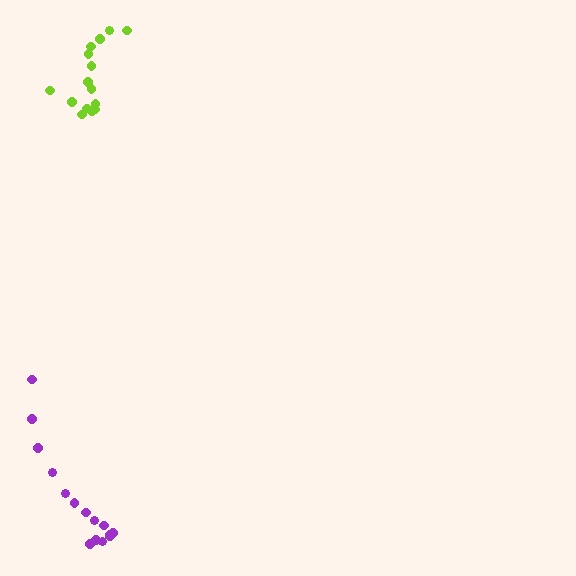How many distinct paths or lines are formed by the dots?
There are 2 distinct paths.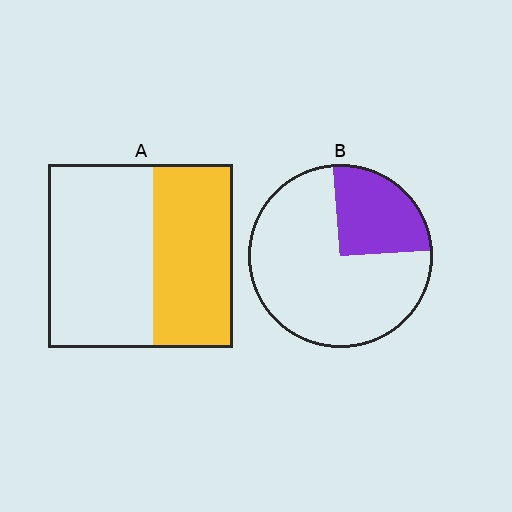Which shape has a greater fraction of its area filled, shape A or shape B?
Shape A.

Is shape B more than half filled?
No.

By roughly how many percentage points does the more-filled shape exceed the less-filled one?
By roughly 20 percentage points (A over B).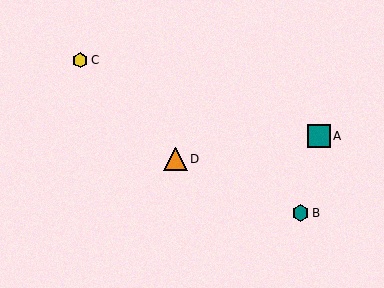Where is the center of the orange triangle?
The center of the orange triangle is at (176, 159).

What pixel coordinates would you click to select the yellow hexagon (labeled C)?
Click at (80, 60) to select the yellow hexagon C.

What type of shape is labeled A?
Shape A is a teal square.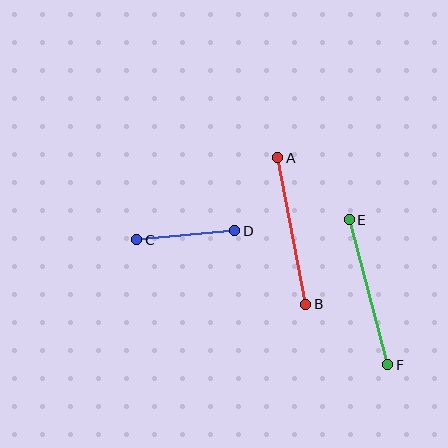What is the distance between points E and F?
The distance is approximately 150 pixels.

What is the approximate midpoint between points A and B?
The midpoint is at approximately (292, 231) pixels.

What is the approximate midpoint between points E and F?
The midpoint is at approximately (368, 292) pixels.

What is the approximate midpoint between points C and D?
The midpoint is at approximately (186, 235) pixels.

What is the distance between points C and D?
The distance is approximately 99 pixels.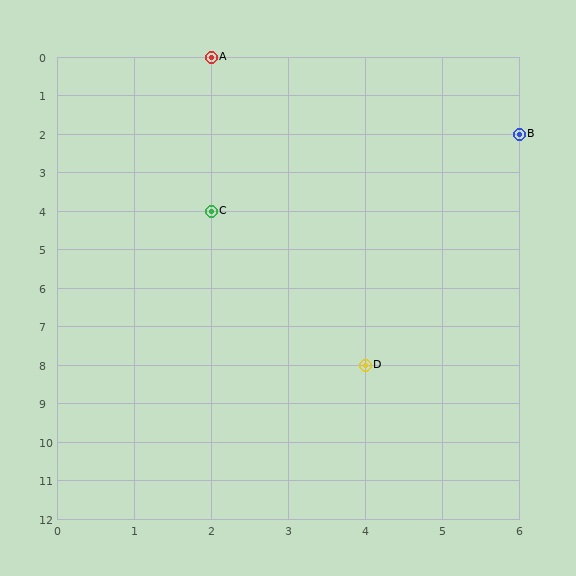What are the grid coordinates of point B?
Point B is at grid coordinates (6, 2).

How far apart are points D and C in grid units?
Points D and C are 2 columns and 4 rows apart (about 4.5 grid units diagonally).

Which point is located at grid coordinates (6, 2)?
Point B is at (6, 2).